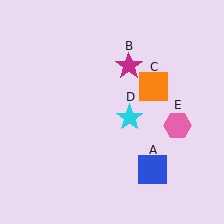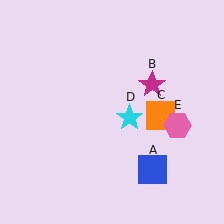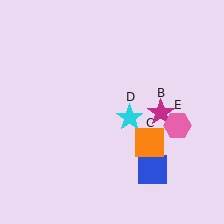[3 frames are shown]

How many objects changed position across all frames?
2 objects changed position: magenta star (object B), orange square (object C).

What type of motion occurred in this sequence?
The magenta star (object B), orange square (object C) rotated clockwise around the center of the scene.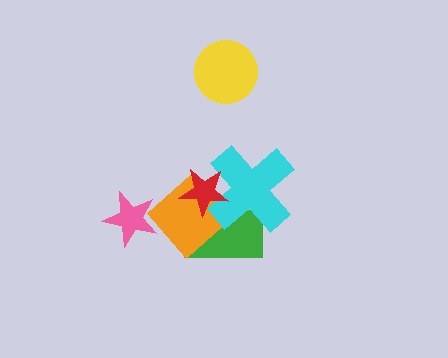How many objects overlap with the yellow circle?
0 objects overlap with the yellow circle.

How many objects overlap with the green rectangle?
3 objects overlap with the green rectangle.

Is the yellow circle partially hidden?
No, no other shape covers it.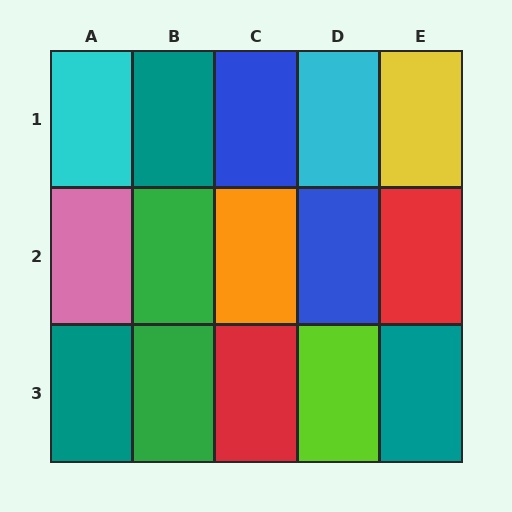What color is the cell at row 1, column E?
Yellow.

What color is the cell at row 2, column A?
Pink.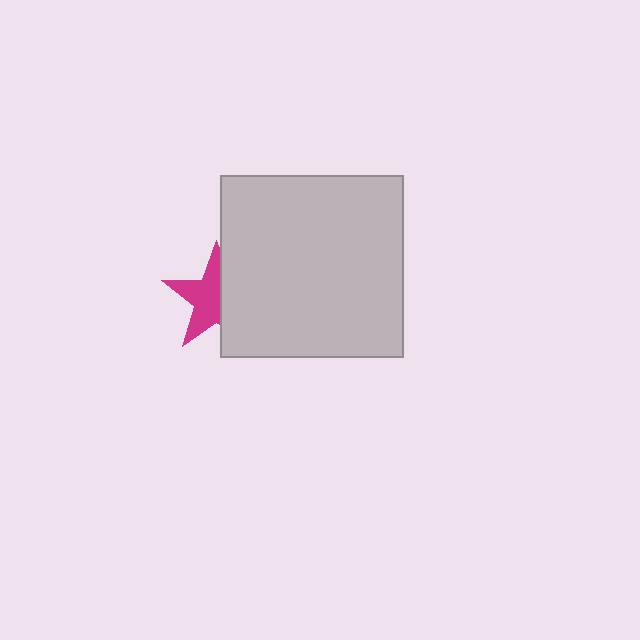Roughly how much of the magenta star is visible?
About half of it is visible (roughly 55%).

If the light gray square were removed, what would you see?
You would see the complete magenta star.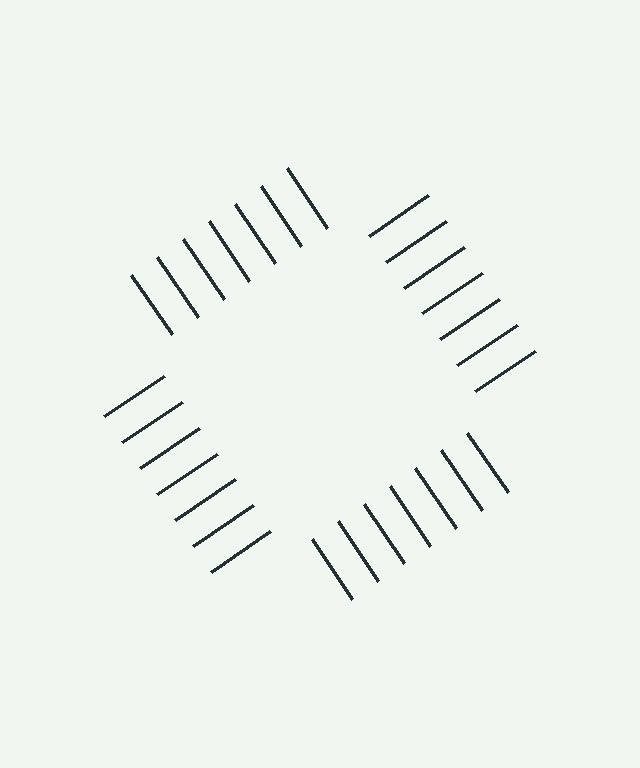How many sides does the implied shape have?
4 sides — the line-ends trace a square.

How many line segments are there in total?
28 — 7 along each of the 4 edges.